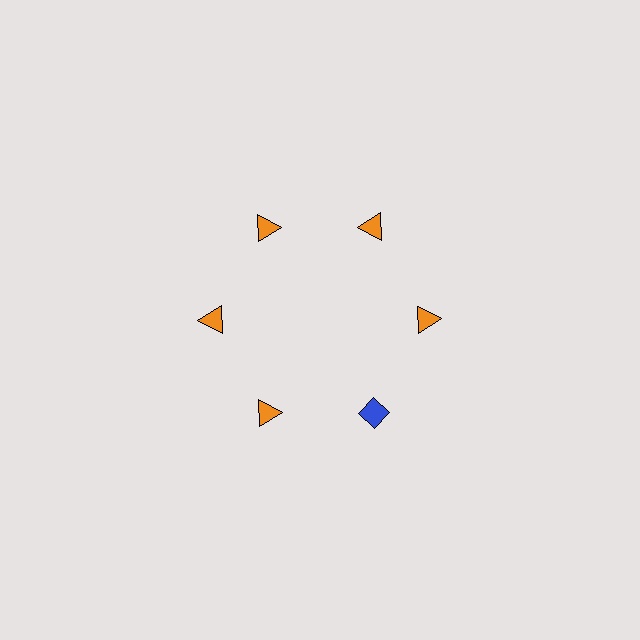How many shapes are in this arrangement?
There are 6 shapes arranged in a ring pattern.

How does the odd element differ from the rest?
It differs in both color (blue instead of orange) and shape (diamond instead of triangle).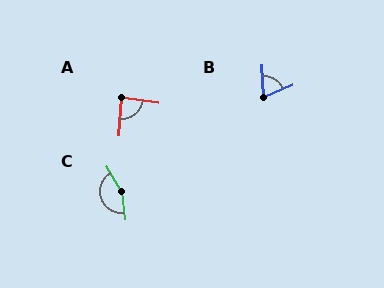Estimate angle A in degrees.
Approximately 85 degrees.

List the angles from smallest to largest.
B (69°), A (85°), C (157°).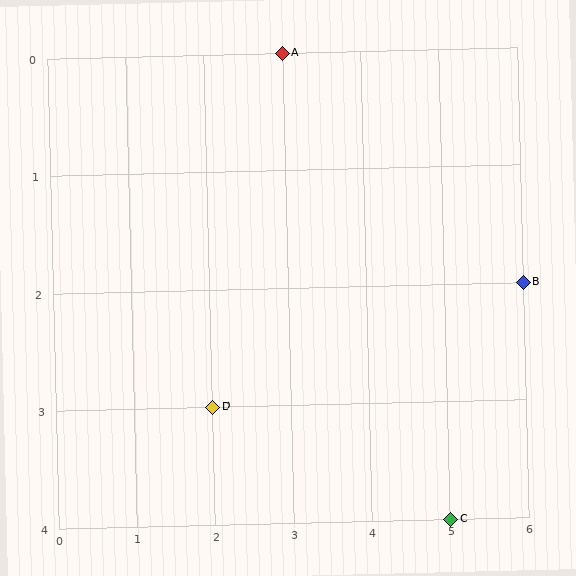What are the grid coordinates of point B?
Point B is at grid coordinates (6, 2).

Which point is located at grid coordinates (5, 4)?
Point C is at (5, 4).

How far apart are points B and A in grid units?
Points B and A are 3 columns and 2 rows apart (about 3.6 grid units diagonally).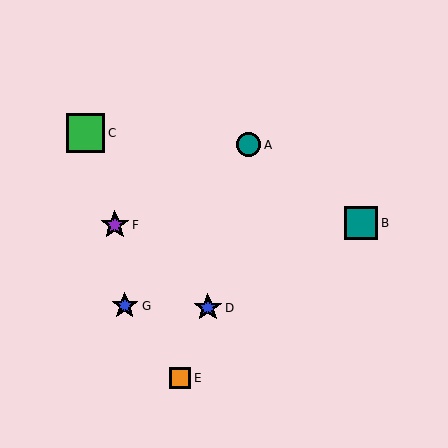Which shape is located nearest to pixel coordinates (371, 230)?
The teal square (labeled B) at (361, 223) is nearest to that location.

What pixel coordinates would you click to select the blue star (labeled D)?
Click at (208, 308) to select the blue star D.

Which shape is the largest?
The green square (labeled C) is the largest.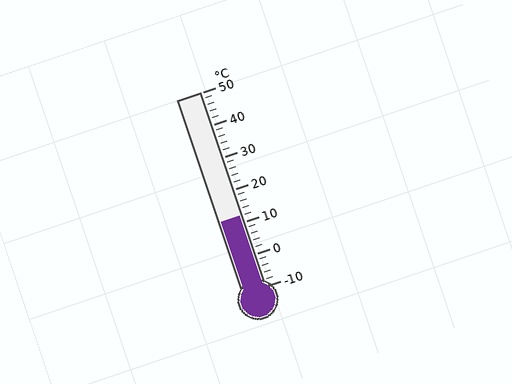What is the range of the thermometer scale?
The thermometer scale ranges from -10°C to 50°C.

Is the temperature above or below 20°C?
The temperature is below 20°C.